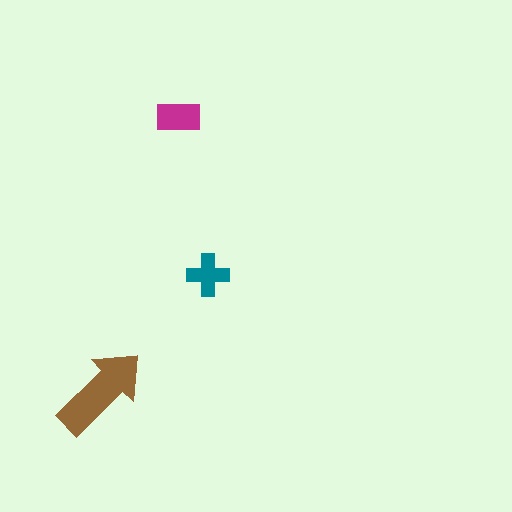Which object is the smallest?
The teal cross.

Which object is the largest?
The brown arrow.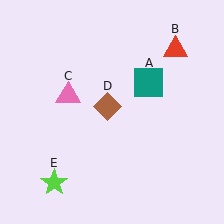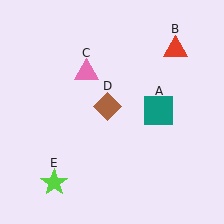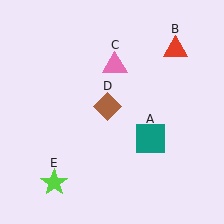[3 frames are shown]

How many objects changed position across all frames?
2 objects changed position: teal square (object A), pink triangle (object C).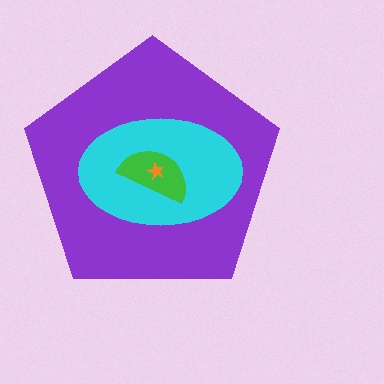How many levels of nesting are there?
4.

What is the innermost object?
The orange star.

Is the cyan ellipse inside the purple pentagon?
Yes.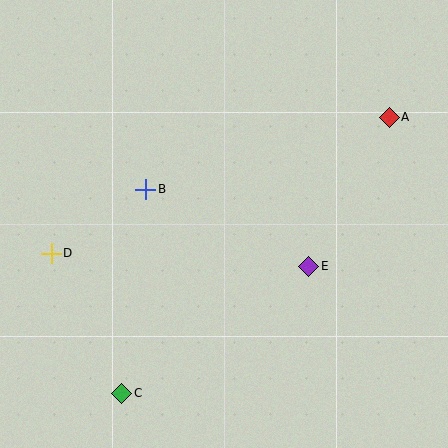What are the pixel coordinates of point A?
Point A is at (389, 117).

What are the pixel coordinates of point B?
Point B is at (146, 189).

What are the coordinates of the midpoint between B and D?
The midpoint between B and D is at (98, 221).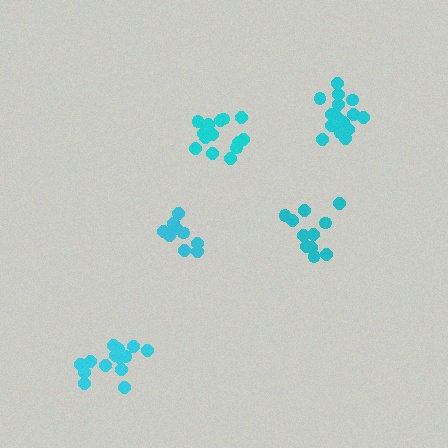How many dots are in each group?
Group 1: 16 dots, Group 2: 10 dots, Group 3: 12 dots, Group 4: 15 dots, Group 5: 15 dots (68 total).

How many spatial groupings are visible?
There are 5 spatial groupings.